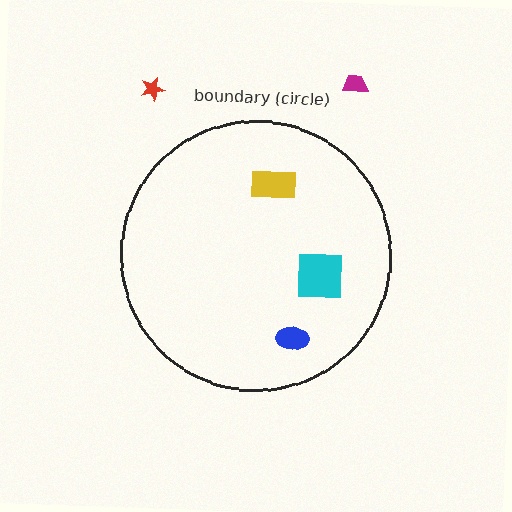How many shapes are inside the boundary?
3 inside, 2 outside.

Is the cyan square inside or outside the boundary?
Inside.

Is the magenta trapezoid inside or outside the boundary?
Outside.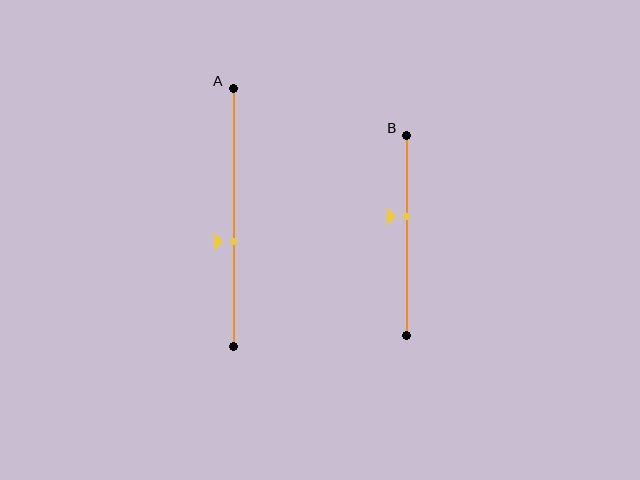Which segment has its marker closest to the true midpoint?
Segment B has its marker closest to the true midpoint.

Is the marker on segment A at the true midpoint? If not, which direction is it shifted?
No, the marker on segment A is shifted downward by about 10% of the segment length.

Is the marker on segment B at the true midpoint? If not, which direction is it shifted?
No, the marker on segment B is shifted upward by about 10% of the segment length.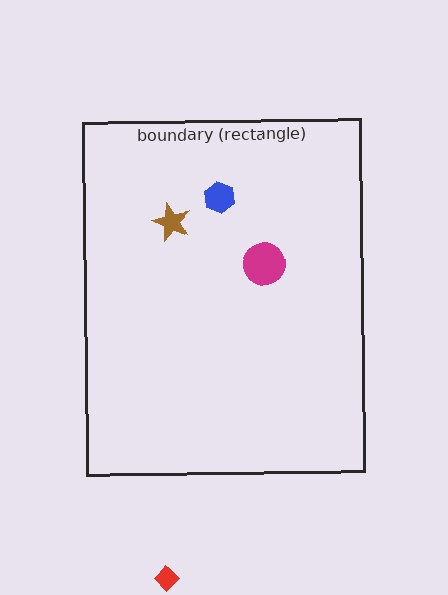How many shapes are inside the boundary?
3 inside, 1 outside.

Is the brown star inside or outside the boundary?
Inside.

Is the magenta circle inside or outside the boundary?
Inside.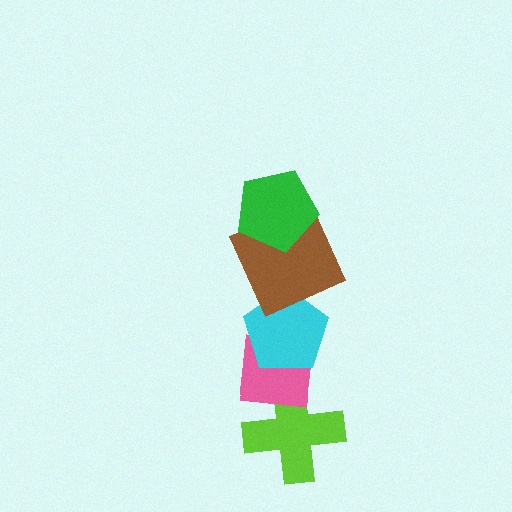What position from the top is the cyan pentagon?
The cyan pentagon is 3rd from the top.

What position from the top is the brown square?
The brown square is 2nd from the top.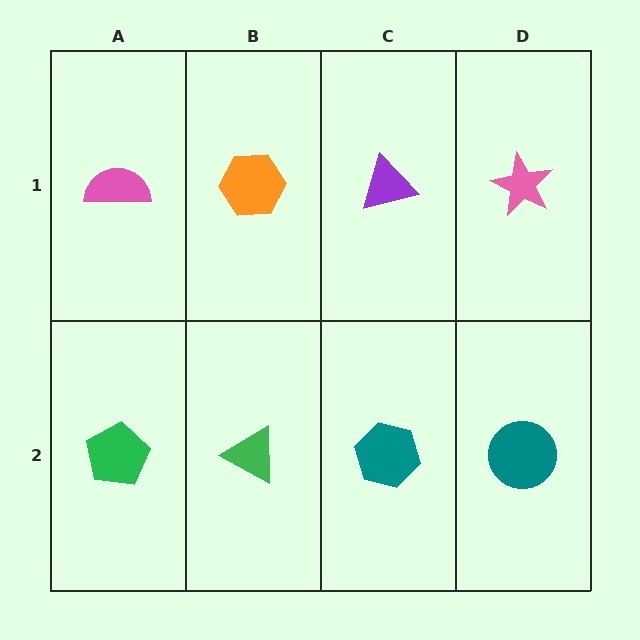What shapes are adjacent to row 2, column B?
An orange hexagon (row 1, column B), a green pentagon (row 2, column A), a teal hexagon (row 2, column C).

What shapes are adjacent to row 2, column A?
A pink semicircle (row 1, column A), a green triangle (row 2, column B).